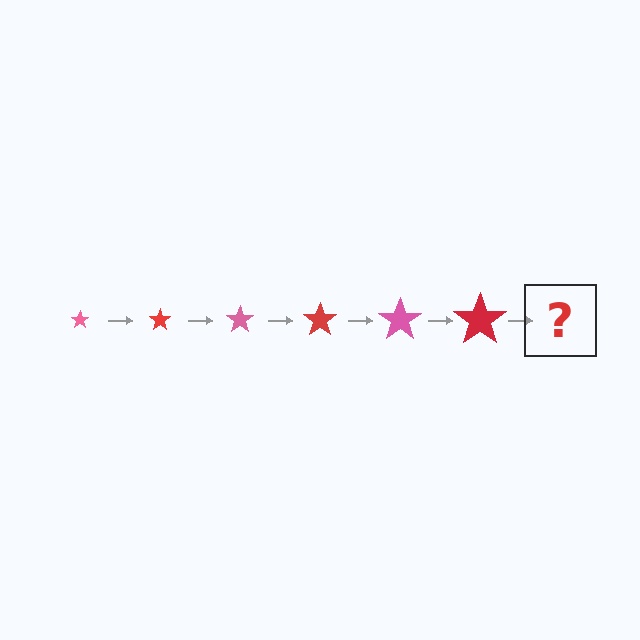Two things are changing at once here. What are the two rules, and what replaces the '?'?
The two rules are that the star grows larger each step and the color cycles through pink and red. The '?' should be a pink star, larger than the previous one.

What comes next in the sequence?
The next element should be a pink star, larger than the previous one.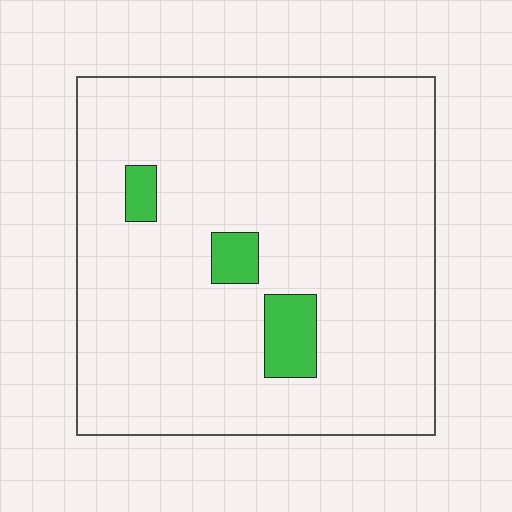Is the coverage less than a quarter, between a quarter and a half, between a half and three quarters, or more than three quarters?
Less than a quarter.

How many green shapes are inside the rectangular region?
3.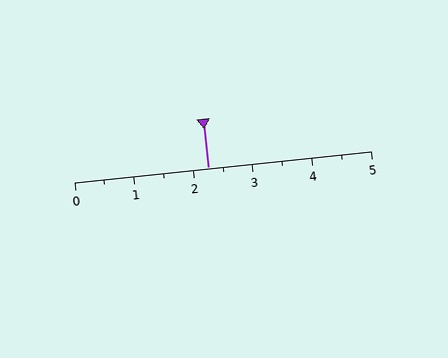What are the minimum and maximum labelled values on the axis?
The axis runs from 0 to 5.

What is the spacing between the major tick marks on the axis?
The major ticks are spaced 1 apart.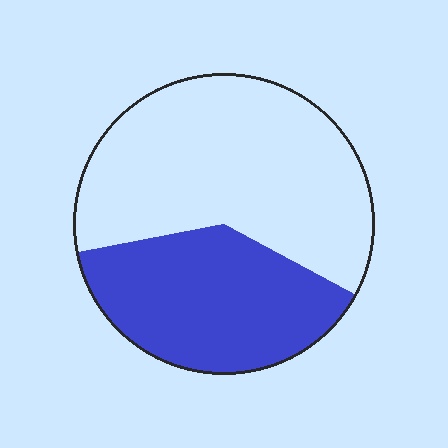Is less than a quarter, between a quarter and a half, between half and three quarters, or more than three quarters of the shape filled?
Between a quarter and a half.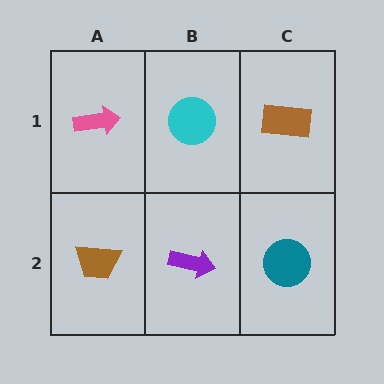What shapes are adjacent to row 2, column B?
A cyan circle (row 1, column B), a brown trapezoid (row 2, column A), a teal circle (row 2, column C).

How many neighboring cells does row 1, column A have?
2.